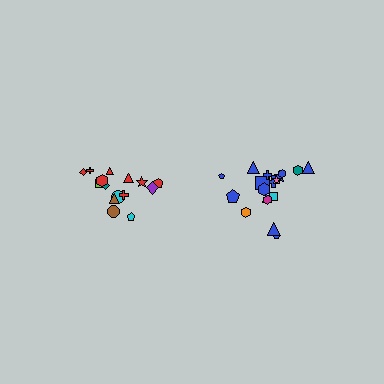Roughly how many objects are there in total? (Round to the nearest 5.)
Roughly 35 objects in total.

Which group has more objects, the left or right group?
The right group.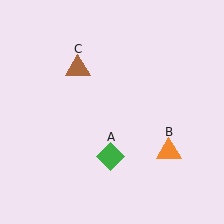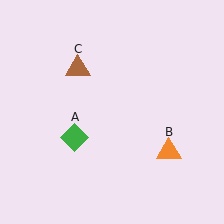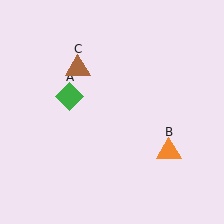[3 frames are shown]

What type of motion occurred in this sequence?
The green diamond (object A) rotated clockwise around the center of the scene.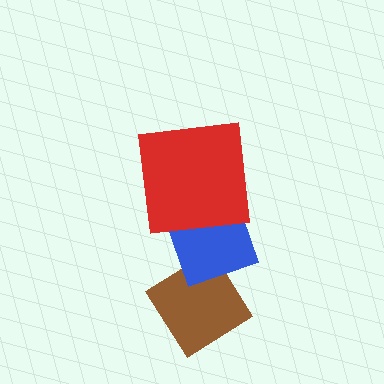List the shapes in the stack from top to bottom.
From top to bottom: the red square, the blue diamond, the brown diamond.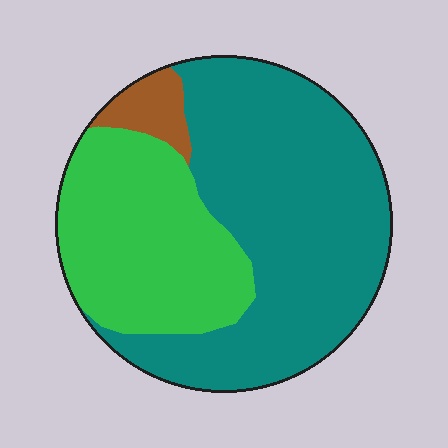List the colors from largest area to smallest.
From largest to smallest: teal, green, brown.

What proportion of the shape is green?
Green covers roughly 35% of the shape.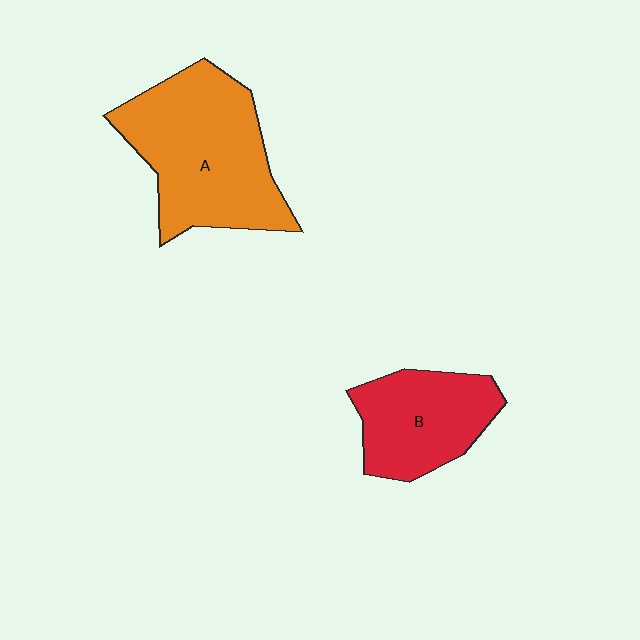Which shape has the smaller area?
Shape B (red).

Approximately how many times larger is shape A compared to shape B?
Approximately 1.6 times.